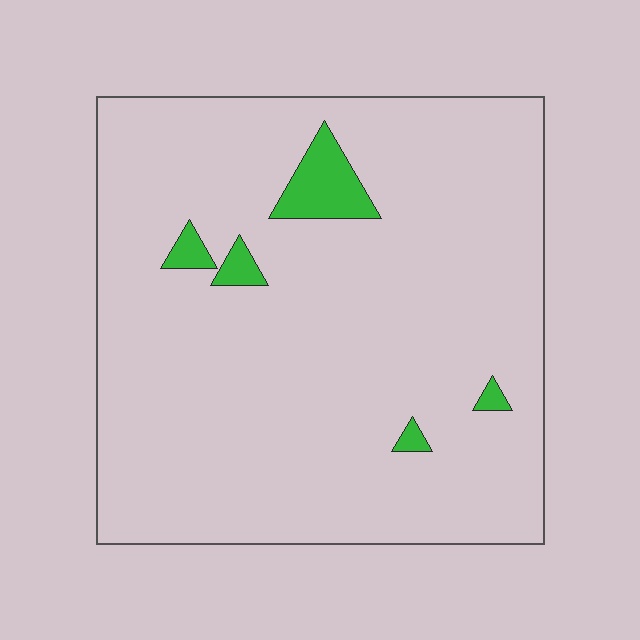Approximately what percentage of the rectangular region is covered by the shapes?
Approximately 5%.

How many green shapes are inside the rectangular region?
5.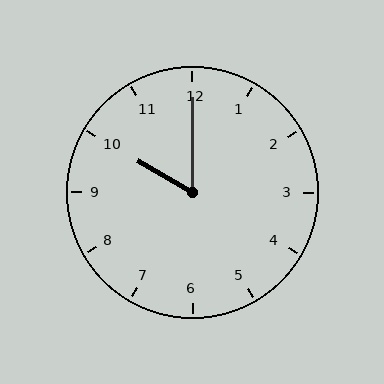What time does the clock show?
10:00.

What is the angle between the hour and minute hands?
Approximately 60 degrees.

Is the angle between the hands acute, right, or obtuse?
It is acute.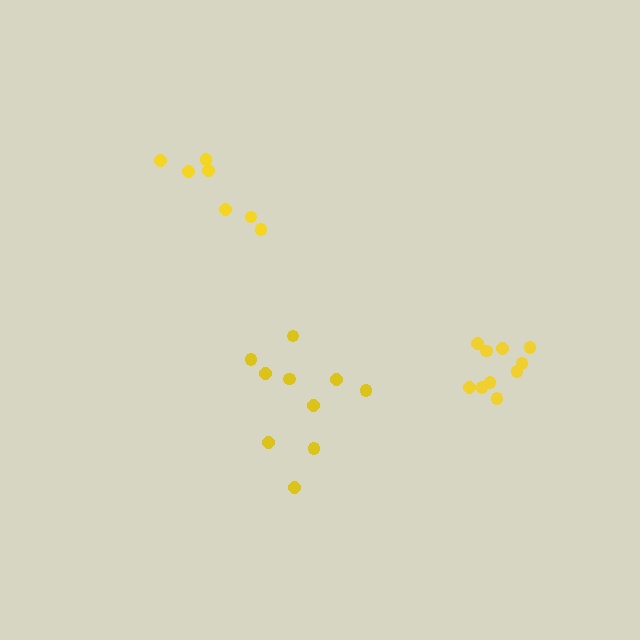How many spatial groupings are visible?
There are 3 spatial groupings.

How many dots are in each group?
Group 1: 10 dots, Group 2: 10 dots, Group 3: 7 dots (27 total).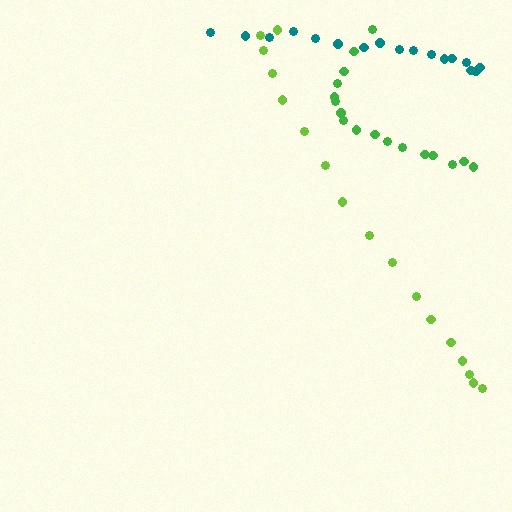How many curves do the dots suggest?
There are 3 distinct paths.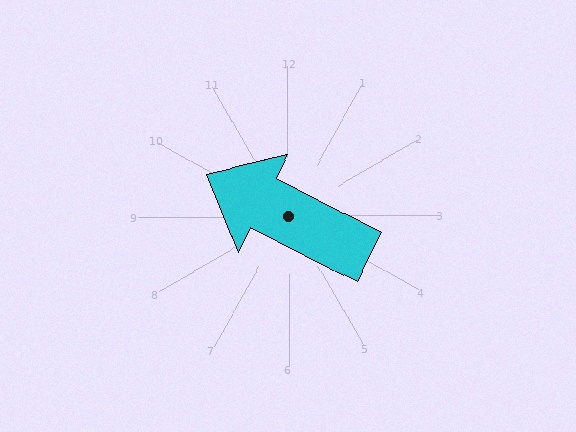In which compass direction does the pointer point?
Northwest.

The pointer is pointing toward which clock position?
Roughly 10 o'clock.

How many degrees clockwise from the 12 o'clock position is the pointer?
Approximately 297 degrees.